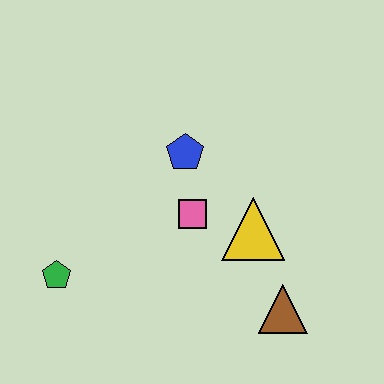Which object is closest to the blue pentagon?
The pink square is closest to the blue pentagon.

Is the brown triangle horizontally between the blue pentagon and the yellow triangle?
No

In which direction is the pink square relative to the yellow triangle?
The pink square is to the left of the yellow triangle.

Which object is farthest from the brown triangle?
The green pentagon is farthest from the brown triangle.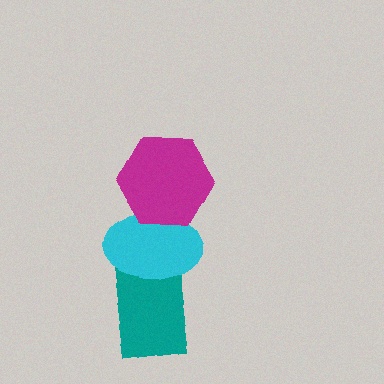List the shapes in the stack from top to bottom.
From top to bottom: the magenta hexagon, the cyan ellipse, the teal rectangle.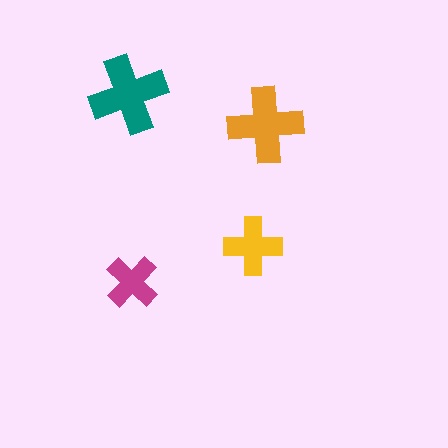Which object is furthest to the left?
The teal cross is leftmost.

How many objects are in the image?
There are 4 objects in the image.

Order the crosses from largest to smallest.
the teal one, the orange one, the yellow one, the magenta one.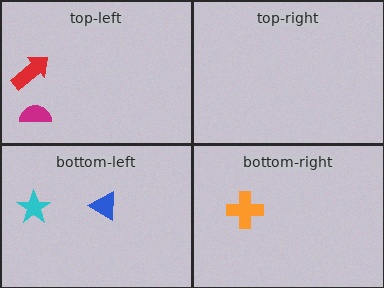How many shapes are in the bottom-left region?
2.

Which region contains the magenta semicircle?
The top-left region.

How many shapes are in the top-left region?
2.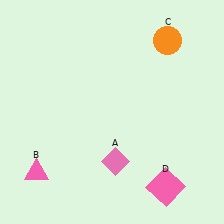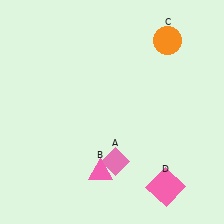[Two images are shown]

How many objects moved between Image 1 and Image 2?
1 object moved between the two images.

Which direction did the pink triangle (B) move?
The pink triangle (B) moved right.